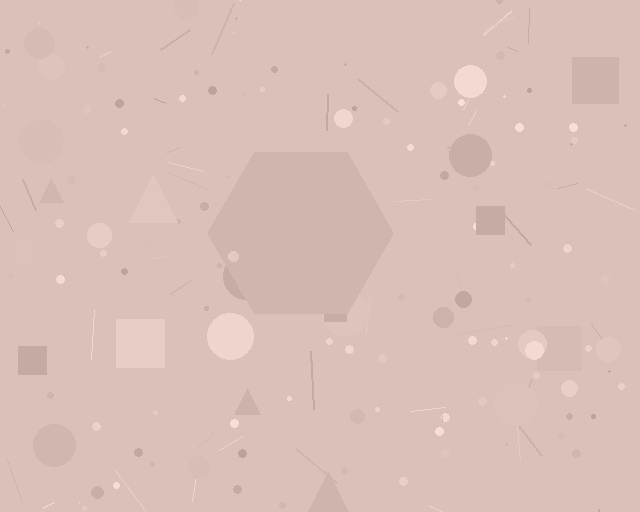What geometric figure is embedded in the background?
A hexagon is embedded in the background.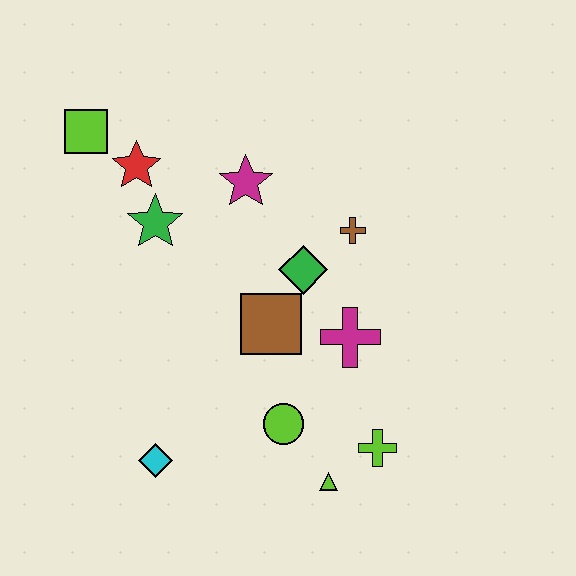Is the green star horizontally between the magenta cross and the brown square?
No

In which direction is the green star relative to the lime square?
The green star is below the lime square.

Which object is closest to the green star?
The red star is closest to the green star.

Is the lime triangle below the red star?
Yes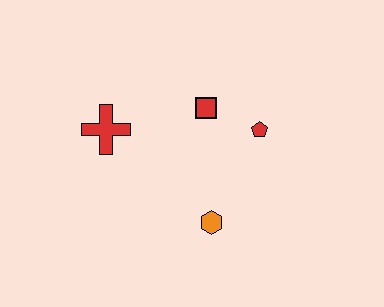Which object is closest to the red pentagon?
The red square is closest to the red pentagon.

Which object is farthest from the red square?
The orange hexagon is farthest from the red square.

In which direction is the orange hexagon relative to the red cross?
The orange hexagon is to the right of the red cross.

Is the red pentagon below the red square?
Yes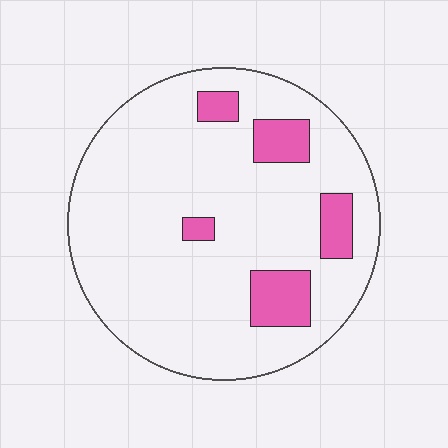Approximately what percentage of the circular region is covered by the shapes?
Approximately 15%.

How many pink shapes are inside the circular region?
5.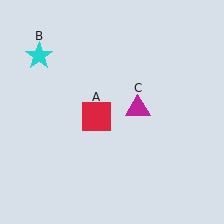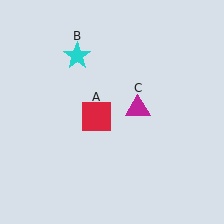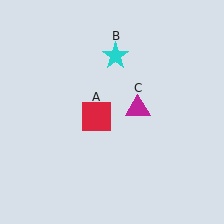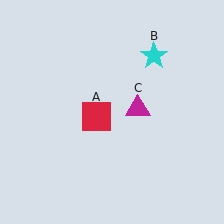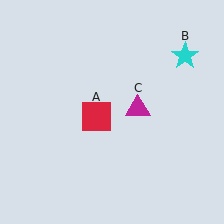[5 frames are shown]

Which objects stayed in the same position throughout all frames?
Red square (object A) and magenta triangle (object C) remained stationary.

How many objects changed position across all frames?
1 object changed position: cyan star (object B).